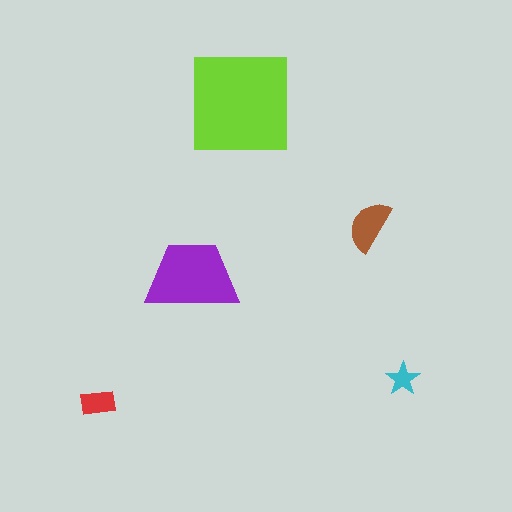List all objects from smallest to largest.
The cyan star, the red rectangle, the brown semicircle, the purple trapezoid, the lime square.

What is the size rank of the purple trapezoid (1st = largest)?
2nd.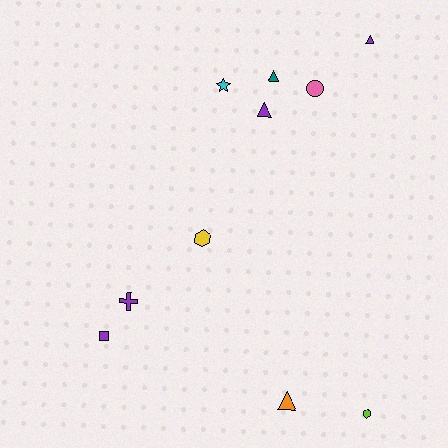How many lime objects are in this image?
There is 1 lime object.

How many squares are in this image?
There is 1 square.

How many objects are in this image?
There are 10 objects.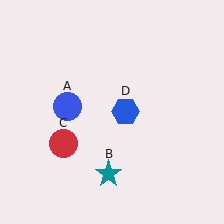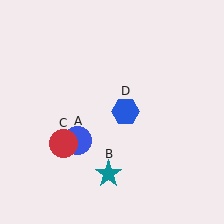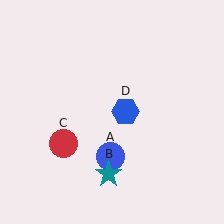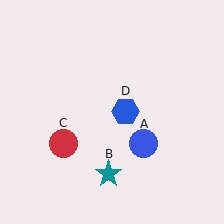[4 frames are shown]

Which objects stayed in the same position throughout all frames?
Teal star (object B) and red circle (object C) and blue hexagon (object D) remained stationary.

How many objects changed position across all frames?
1 object changed position: blue circle (object A).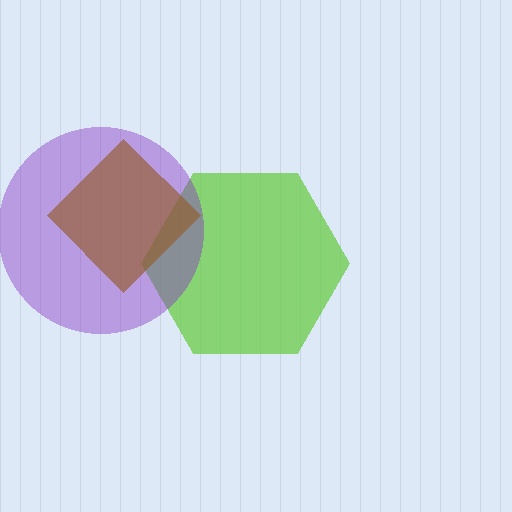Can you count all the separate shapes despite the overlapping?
Yes, there are 3 separate shapes.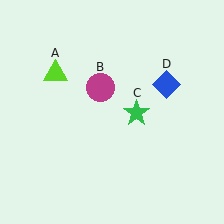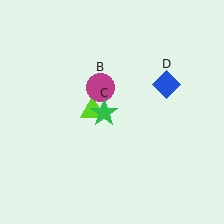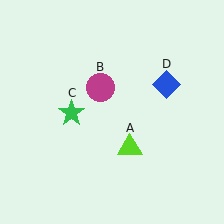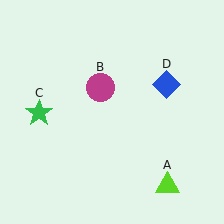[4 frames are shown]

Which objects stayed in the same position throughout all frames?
Magenta circle (object B) and blue diamond (object D) remained stationary.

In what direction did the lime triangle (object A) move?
The lime triangle (object A) moved down and to the right.